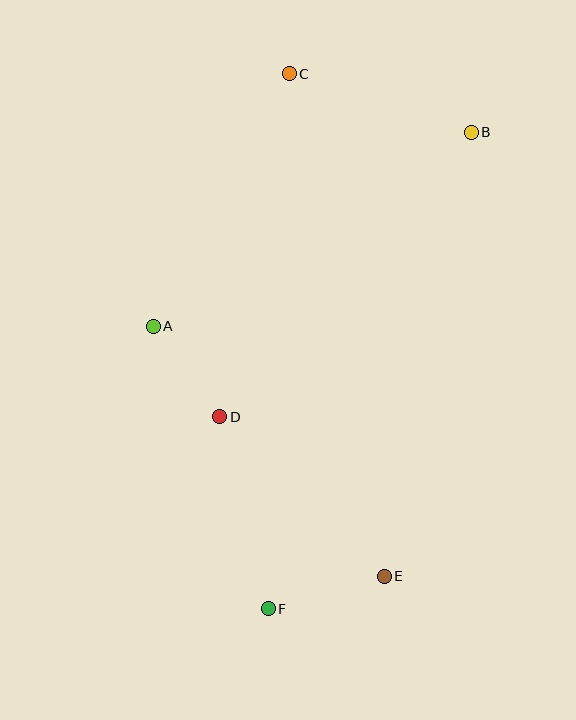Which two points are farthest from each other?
Points C and F are farthest from each other.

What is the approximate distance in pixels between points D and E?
The distance between D and E is approximately 229 pixels.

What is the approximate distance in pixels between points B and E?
The distance between B and E is approximately 453 pixels.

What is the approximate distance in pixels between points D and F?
The distance between D and F is approximately 198 pixels.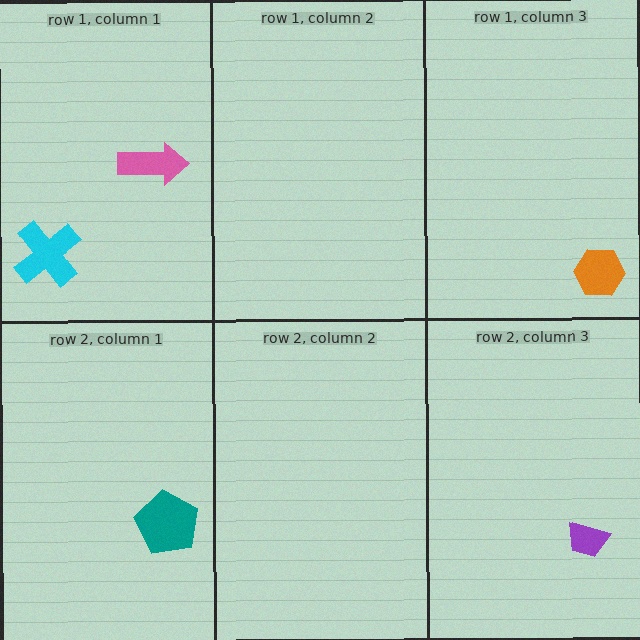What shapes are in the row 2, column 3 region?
The purple trapezoid.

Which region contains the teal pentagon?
The row 2, column 1 region.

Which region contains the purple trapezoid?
The row 2, column 3 region.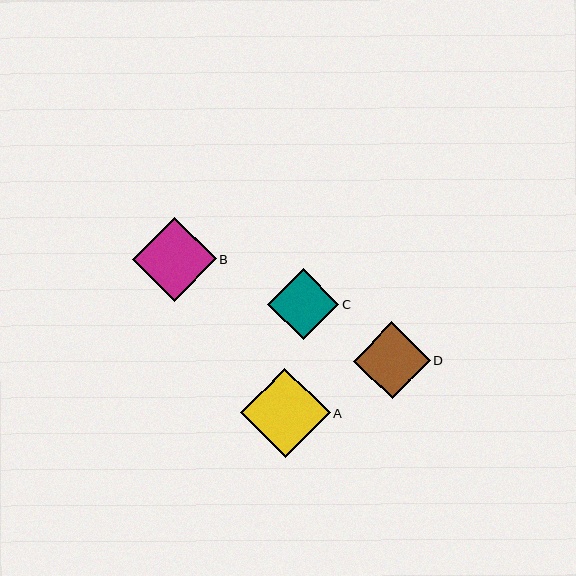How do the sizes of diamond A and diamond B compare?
Diamond A and diamond B are approximately the same size.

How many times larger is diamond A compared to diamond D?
Diamond A is approximately 1.2 times the size of diamond D.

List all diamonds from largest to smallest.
From largest to smallest: A, B, D, C.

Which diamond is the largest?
Diamond A is the largest with a size of approximately 89 pixels.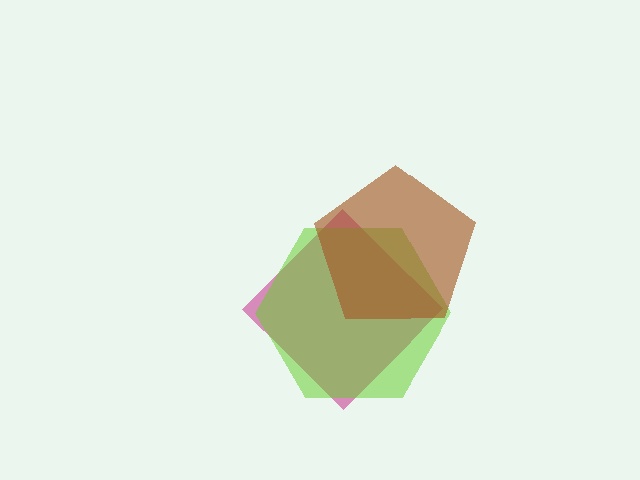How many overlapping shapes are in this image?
There are 3 overlapping shapes in the image.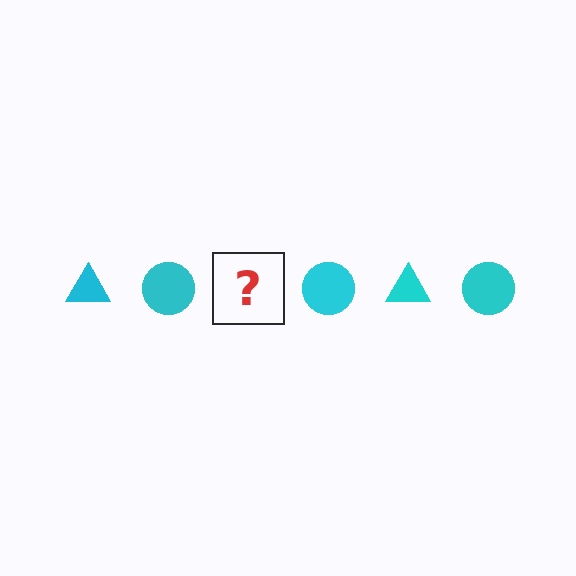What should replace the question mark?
The question mark should be replaced with a cyan triangle.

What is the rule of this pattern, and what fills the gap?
The rule is that the pattern cycles through triangle, circle shapes in cyan. The gap should be filled with a cyan triangle.